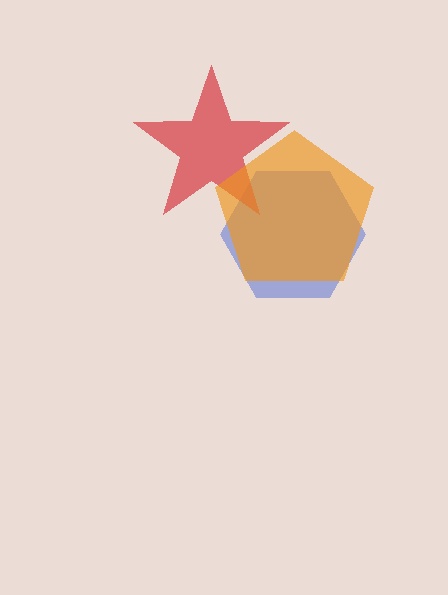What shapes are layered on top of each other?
The layered shapes are: a blue hexagon, a red star, an orange pentagon.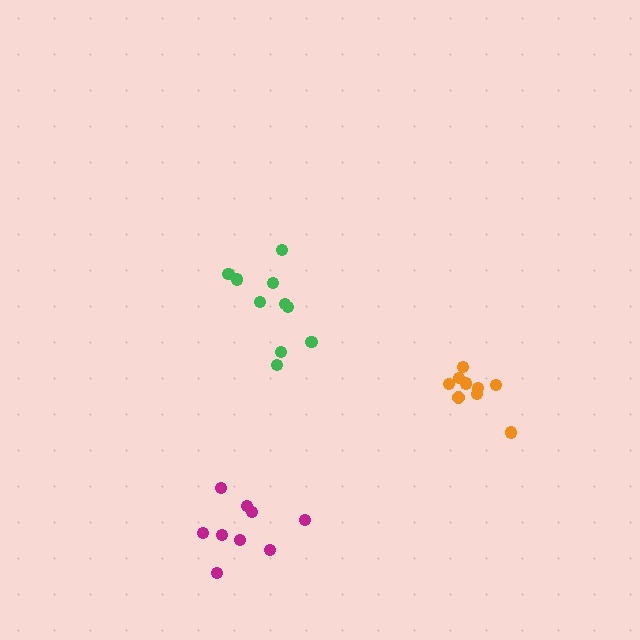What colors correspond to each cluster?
The clusters are colored: green, magenta, orange.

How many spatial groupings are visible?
There are 3 spatial groupings.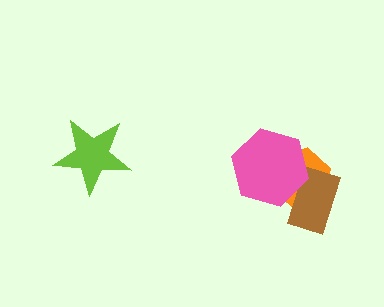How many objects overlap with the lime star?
0 objects overlap with the lime star.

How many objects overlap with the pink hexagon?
2 objects overlap with the pink hexagon.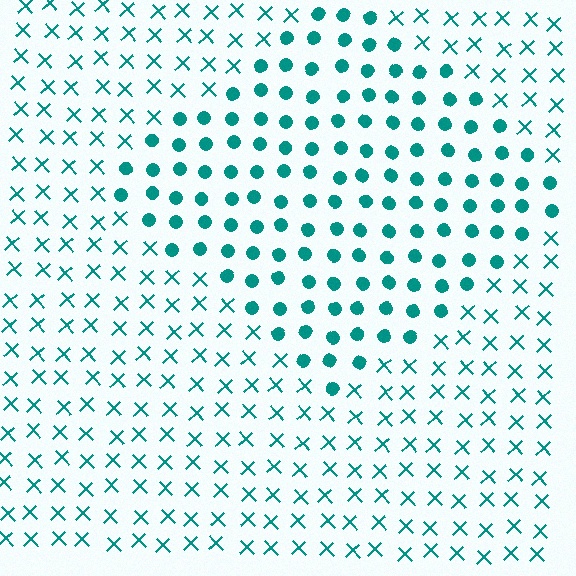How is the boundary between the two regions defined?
The boundary is defined by a change in element shape: circles inside vs. X marks outside. All elements share the same color and spacing.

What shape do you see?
I see a diamond.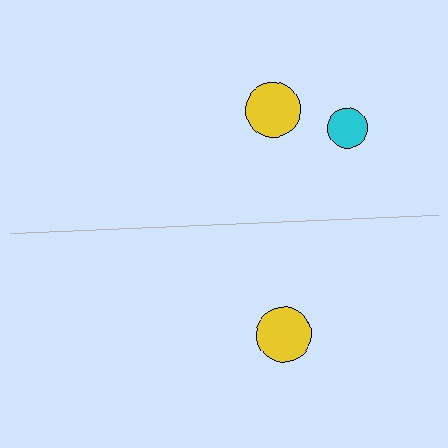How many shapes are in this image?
There are 3 shapes in this image.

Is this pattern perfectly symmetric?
No, the pattern is not perfectly symmetric. A cyan circle is missing from the bottom side.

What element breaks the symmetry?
A cyan circle is missing from the bottom side.